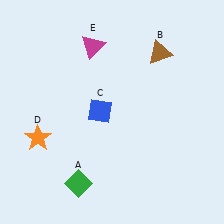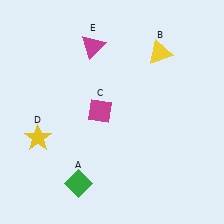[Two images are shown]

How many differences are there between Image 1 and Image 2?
There are 3 differences between the two images.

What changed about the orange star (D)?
In Image 1, D is orange. In Image 2, it changed to yellow.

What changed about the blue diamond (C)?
In Image 1, C is blue. In Image 2, it changed to magenta.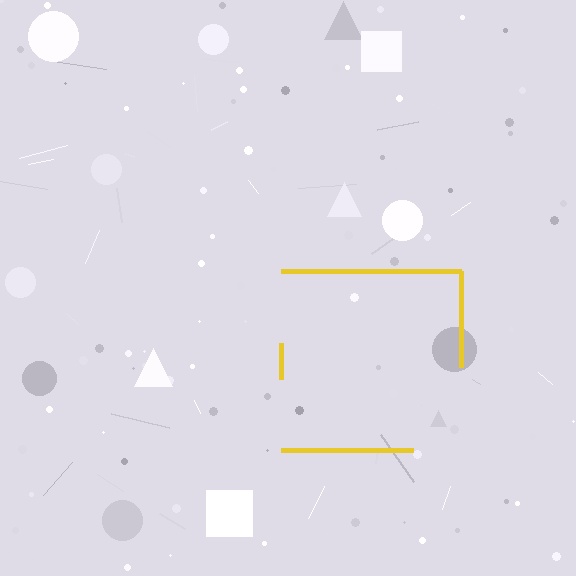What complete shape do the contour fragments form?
The contour fragments form a square.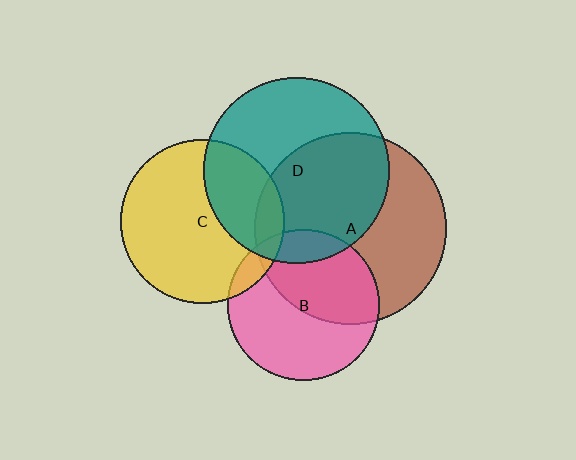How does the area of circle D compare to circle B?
Approximately 1.5 times.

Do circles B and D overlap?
Yes.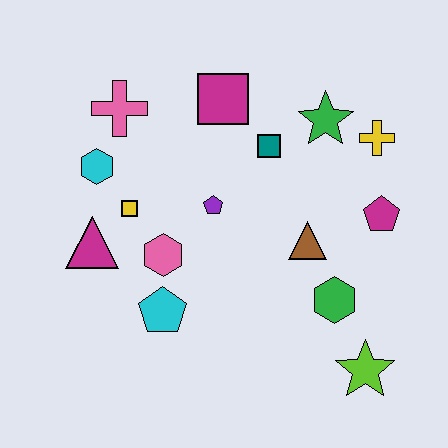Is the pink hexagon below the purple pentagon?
Yes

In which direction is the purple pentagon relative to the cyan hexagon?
The purple pentagon is to the right of the cyan hexagon.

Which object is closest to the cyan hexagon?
The yellow square is closest to the cyan hexagon.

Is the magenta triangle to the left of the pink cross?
Yes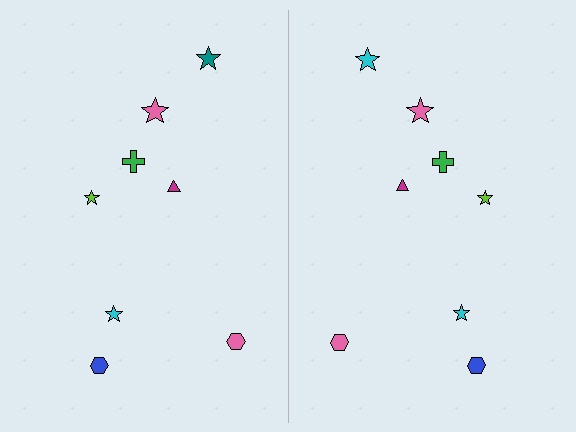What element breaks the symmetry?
The cyan star on the right side breaks the symmetry — its mirror counterpart is teal.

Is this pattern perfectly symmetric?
No, the pattern is not perfectly symmetric. The cyan star on the right side breaks the symmetry — its mirror counterpart is teal.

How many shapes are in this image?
There are 16 shapes in this image.